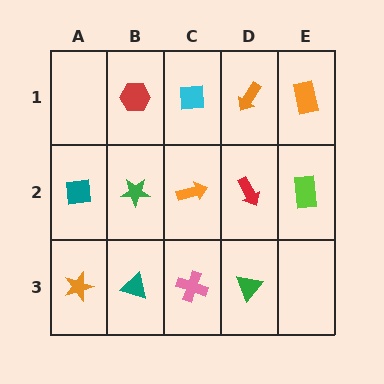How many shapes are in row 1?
4 shapes.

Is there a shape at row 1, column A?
No, that cell is empty.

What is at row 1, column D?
An orange arrow.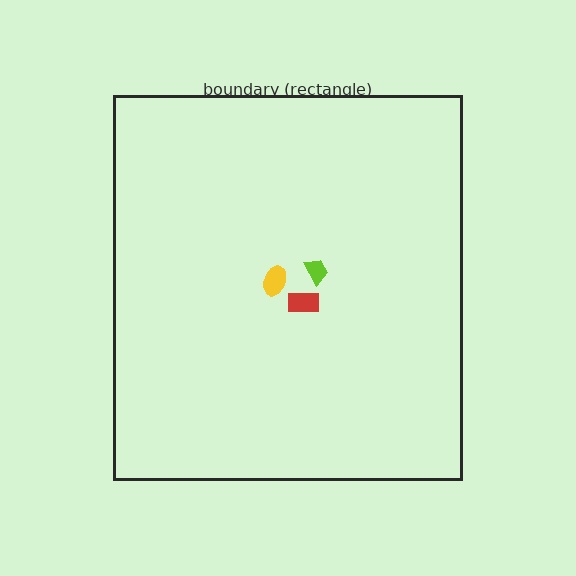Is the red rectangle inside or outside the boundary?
Inside.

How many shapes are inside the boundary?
3 inside, 0 outside.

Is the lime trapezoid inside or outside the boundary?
Inside.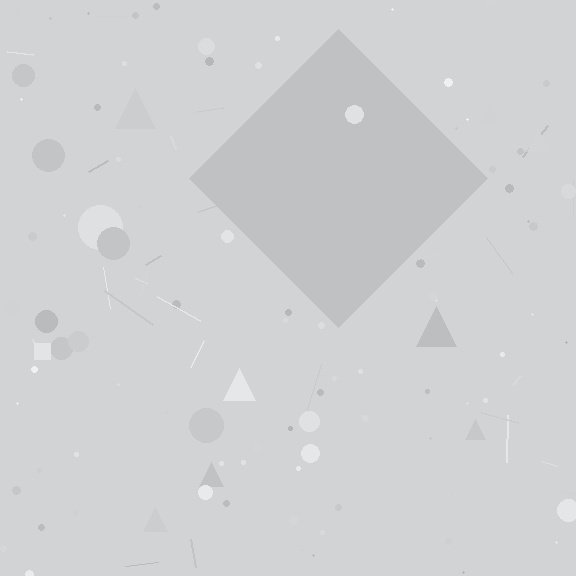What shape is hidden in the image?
A diamond is hidden in the image.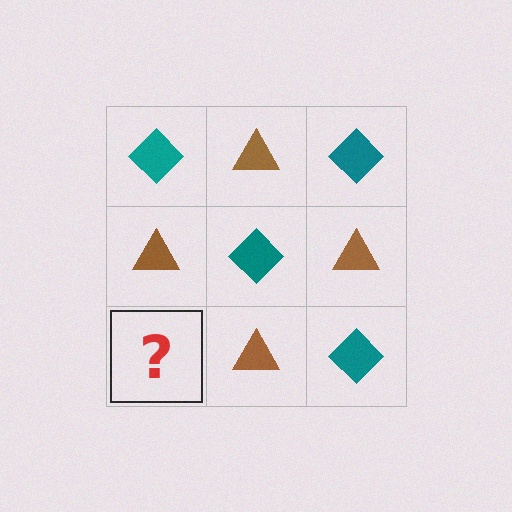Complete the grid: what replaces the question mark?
The question mark should be replaced with a teal diamond.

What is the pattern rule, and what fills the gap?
The rule is that it alternates teal diamond and brown triangle in a checkerboard pattern. The gap should be filled with a teal diamond.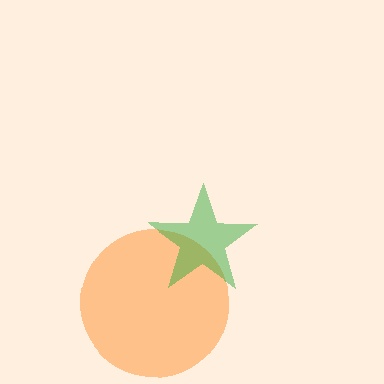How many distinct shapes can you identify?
There are 2 distinct shapes: an orange circle, a green star.